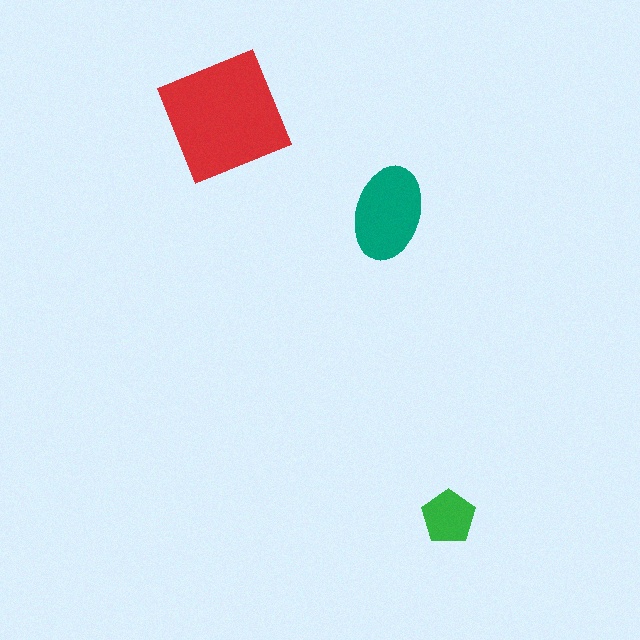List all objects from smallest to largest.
The green pentagon, the teal ellipse, the red square.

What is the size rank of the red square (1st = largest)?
1st.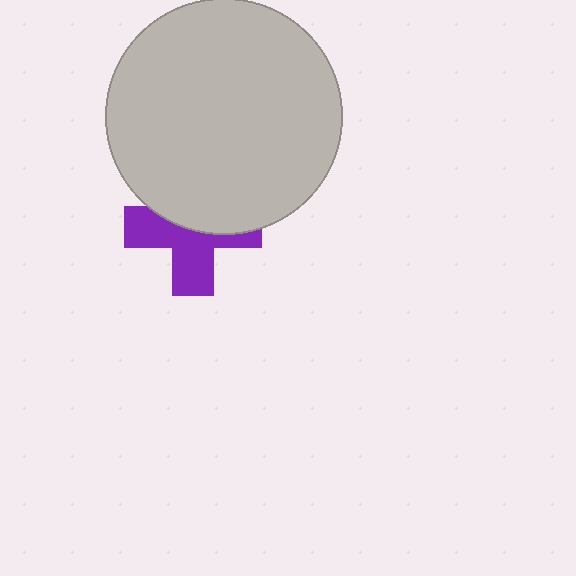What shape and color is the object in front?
The object in front is a light gray circle.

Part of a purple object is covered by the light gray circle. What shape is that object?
It is a cross.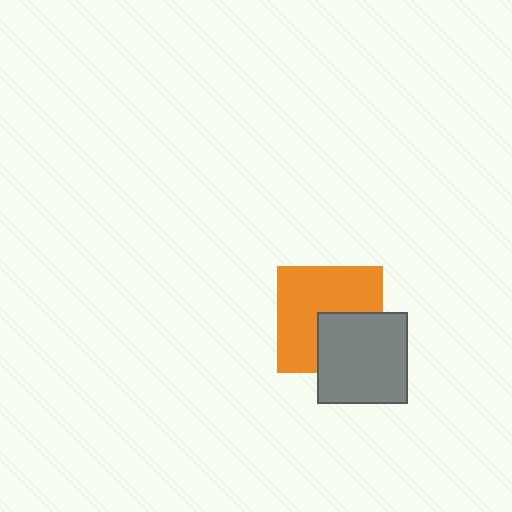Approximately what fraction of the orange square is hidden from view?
Roughly 36% of the orange square is hidden behind the gray square.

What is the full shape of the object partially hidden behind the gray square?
The partially hidden object is an orange square.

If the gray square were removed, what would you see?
You would see the complete orange square.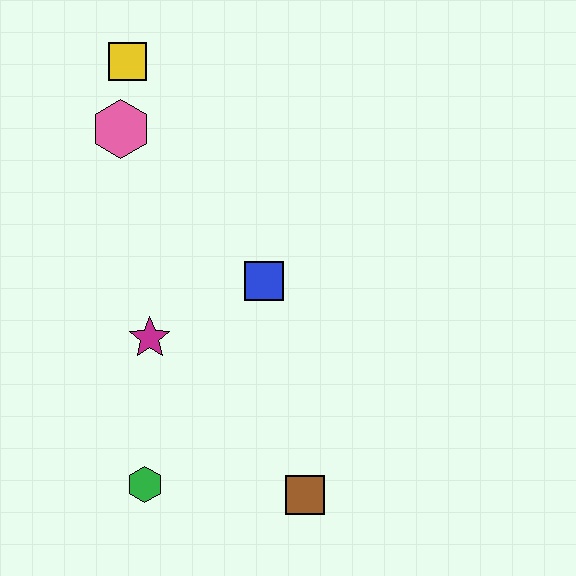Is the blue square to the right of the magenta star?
Yes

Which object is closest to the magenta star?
The blue square is closest to the magenta star.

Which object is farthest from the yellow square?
The brown square is farthest from the yellow square.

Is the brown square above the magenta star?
No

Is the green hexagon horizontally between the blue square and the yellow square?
Yes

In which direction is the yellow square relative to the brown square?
The yellow square is above the brown square.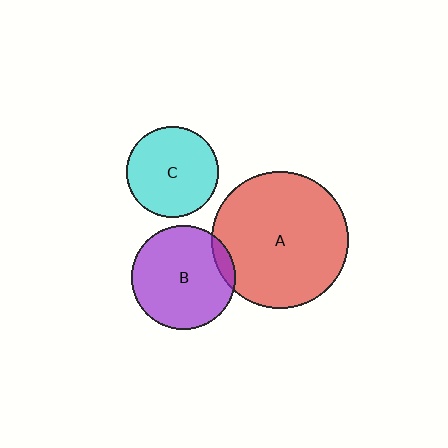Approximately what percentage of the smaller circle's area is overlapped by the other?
Approximately 10%.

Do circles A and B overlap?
Yes.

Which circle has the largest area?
Circle A (red).